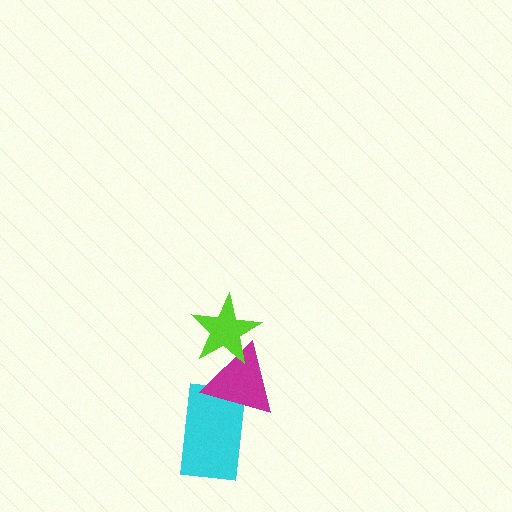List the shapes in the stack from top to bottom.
From top to bottom: the lime star, the magenta triangle, the cyan rectangle.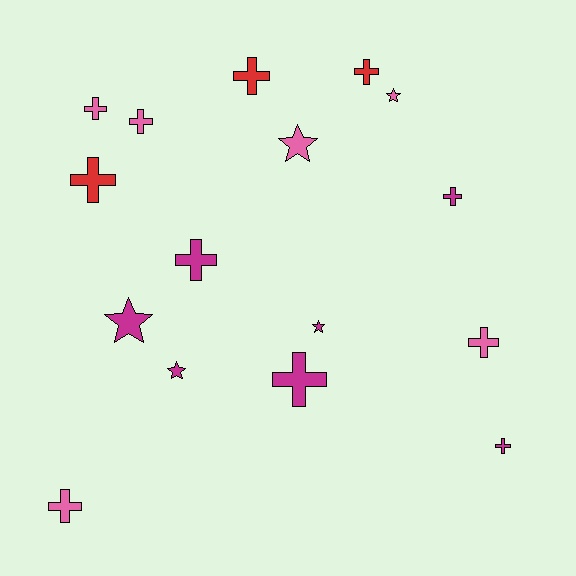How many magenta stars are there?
There are 3 magenta stars.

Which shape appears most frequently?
Cross, with 11 objects.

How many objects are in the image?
There are 16 objects.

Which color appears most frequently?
Magenta, with 7 objects.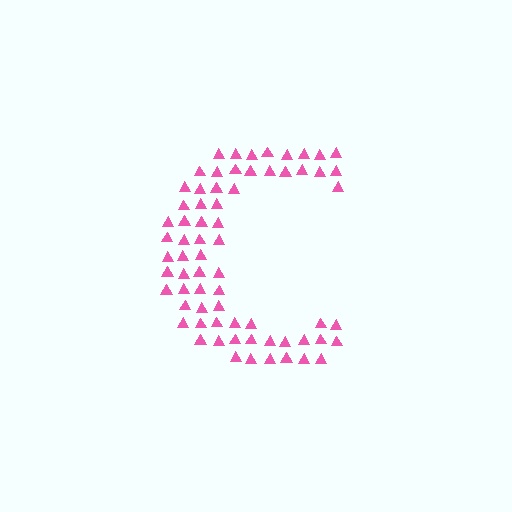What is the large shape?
The large shape is the letter C.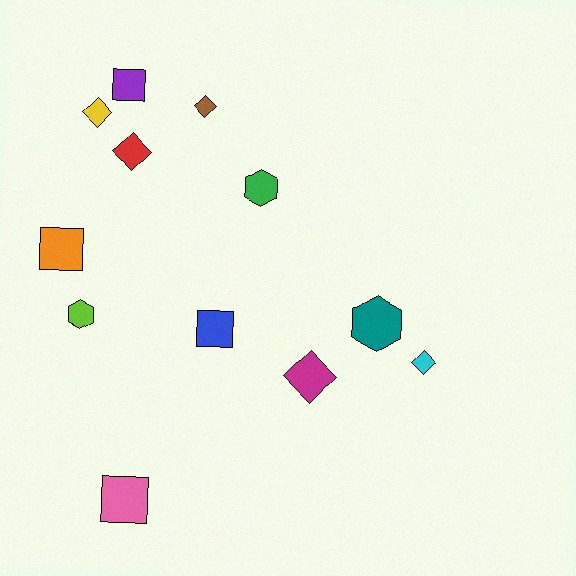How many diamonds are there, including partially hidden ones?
There are 5 diamonds.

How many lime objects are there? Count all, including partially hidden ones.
There is 1 lime object.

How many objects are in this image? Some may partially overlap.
There are 12 objects.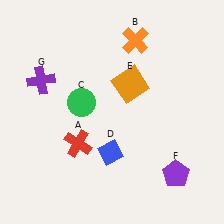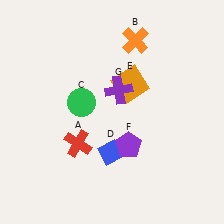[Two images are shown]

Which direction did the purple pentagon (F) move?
The purple pentagon (F) moved left.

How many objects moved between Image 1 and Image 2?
2 objects moved between the two images.